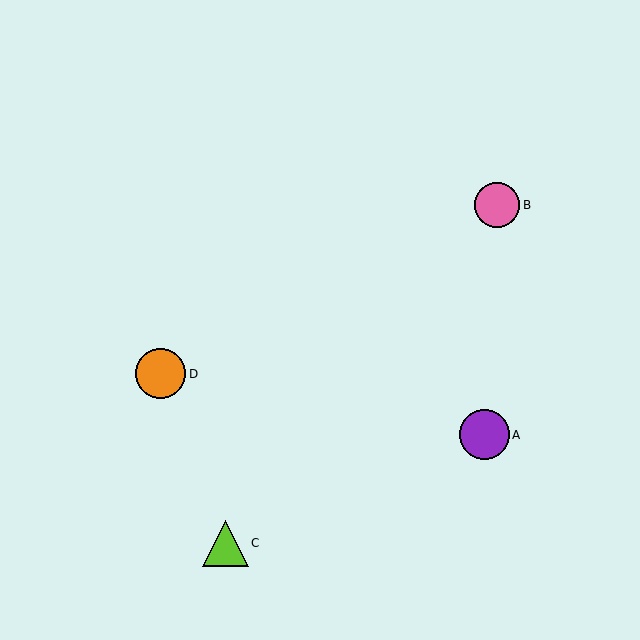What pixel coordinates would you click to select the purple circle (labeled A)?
Click at (484, 435) to select the purple circle A.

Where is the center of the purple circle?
The center of the purple circle is at (484, 435).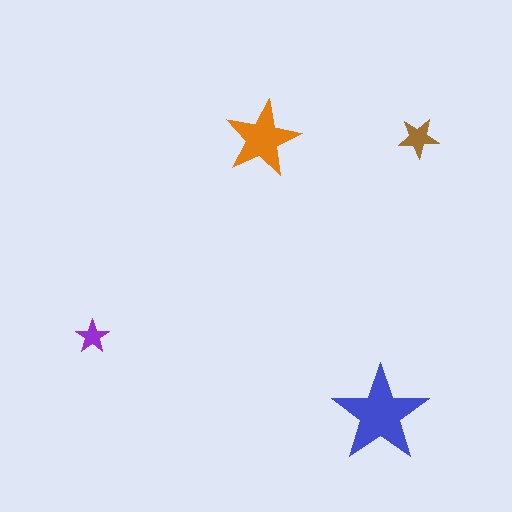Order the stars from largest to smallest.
the blue one, the orange one, the brown one, the purple one.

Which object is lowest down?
The blue star is bottommost.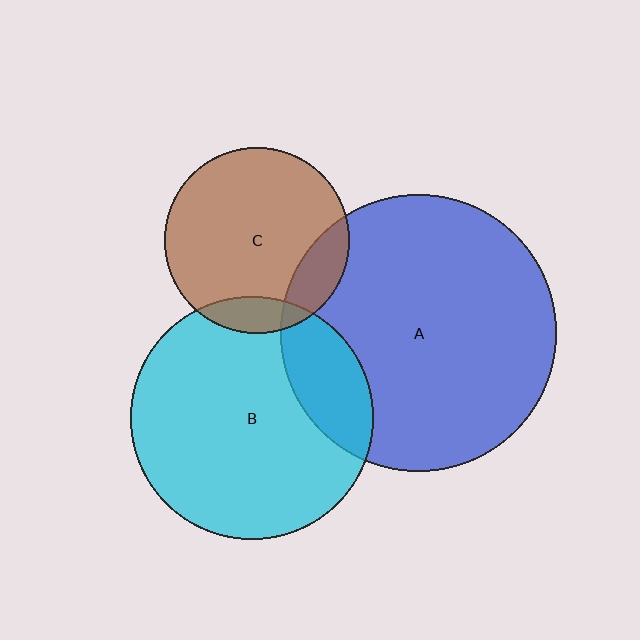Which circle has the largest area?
Circle A (blue).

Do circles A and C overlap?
Yes.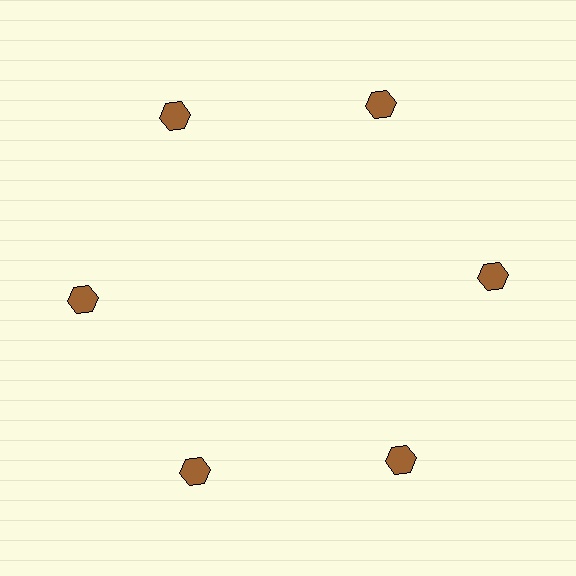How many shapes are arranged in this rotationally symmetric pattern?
There are 6 shapes, arranged in 6 groups of 1.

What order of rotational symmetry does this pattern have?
This pattern has 6-fold rotational symmetry.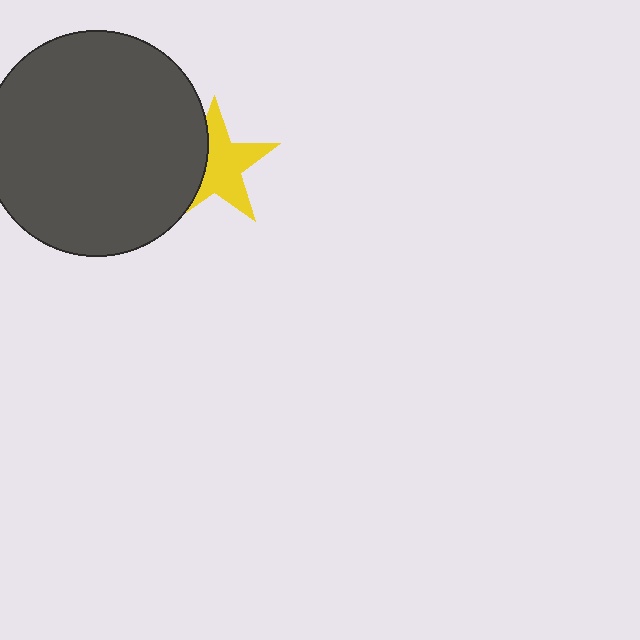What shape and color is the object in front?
The object in front is a dark gray circle.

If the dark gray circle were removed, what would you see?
You would see the complete yellow star.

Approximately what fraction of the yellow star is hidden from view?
Roughly 35% of the yellow star is hidden behind the dark gray circle.